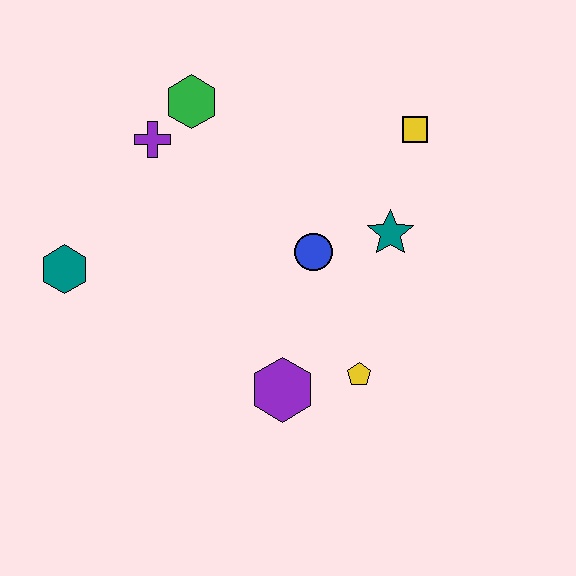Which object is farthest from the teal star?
The teal hexagon is farthest from the teal star.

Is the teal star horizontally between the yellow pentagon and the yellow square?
Yes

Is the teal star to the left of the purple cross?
No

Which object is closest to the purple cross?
The green hexagon is closest to the purple cross.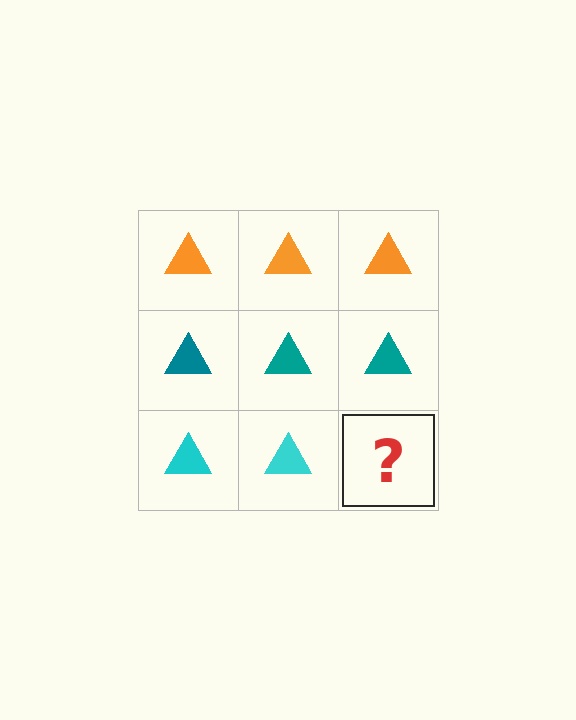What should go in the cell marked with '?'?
The missing cell should contain a cyan triangle.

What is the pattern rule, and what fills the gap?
The rule is that each row has a consistent color. The gap should be filled with a cyan triangle.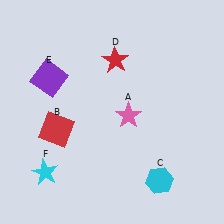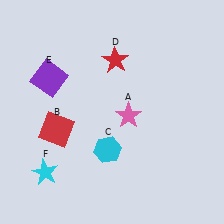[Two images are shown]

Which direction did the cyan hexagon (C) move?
The cyan hexagon (C) moved left.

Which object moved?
The cyan hexagon (C) moved left.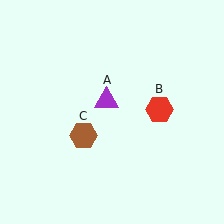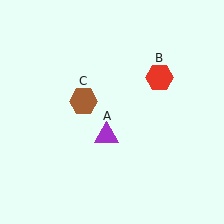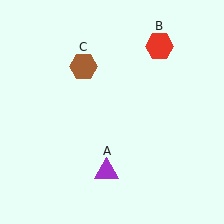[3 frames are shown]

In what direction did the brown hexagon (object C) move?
The brown hexagon (object C) moved up.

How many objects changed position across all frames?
3 objects changed position: purple triangle (object A), red hexagon (object B), brown hexagon (object C).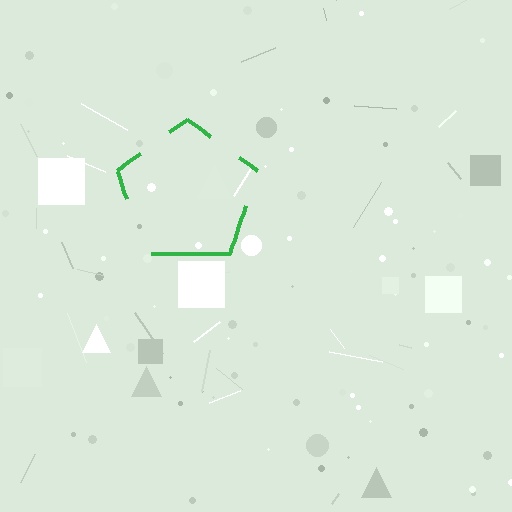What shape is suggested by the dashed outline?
The dashed outline suggests a pentagon.